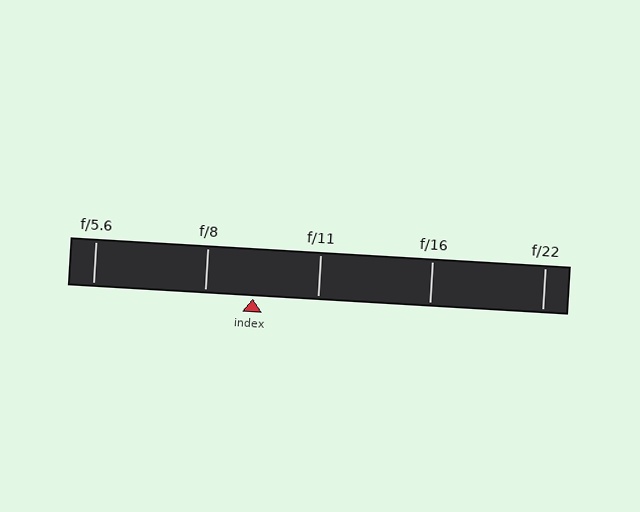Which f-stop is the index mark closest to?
The index mark is closest to f/8.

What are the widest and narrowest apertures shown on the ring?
The widest aperture shown is f/5.6 and the narrowest is f/22.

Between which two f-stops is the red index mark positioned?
The index mark is between f/8 and f/11.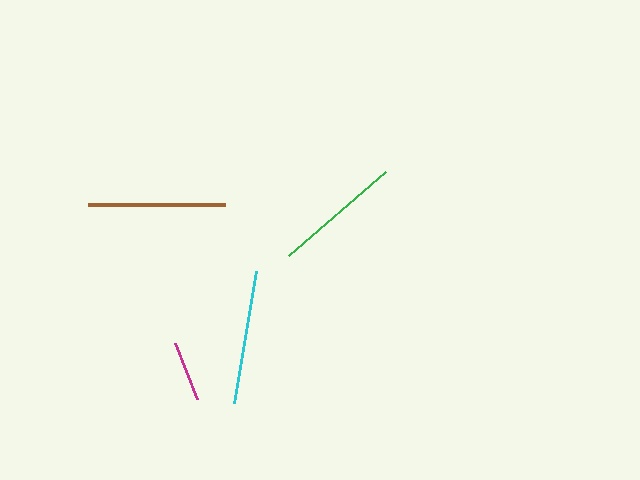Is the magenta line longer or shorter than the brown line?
The brown line is longer than the magenta line.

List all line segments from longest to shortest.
From longest to shortest: brown, cyan, green, magenta.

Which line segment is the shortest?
The magenta line is the shortest at approximately 61 pixels.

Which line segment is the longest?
The brown line is the longest at approximately 137 pixels.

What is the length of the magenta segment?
The magenta segment is approximately 61 pixels long.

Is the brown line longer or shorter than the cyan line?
The brown line is longer than the cyan line.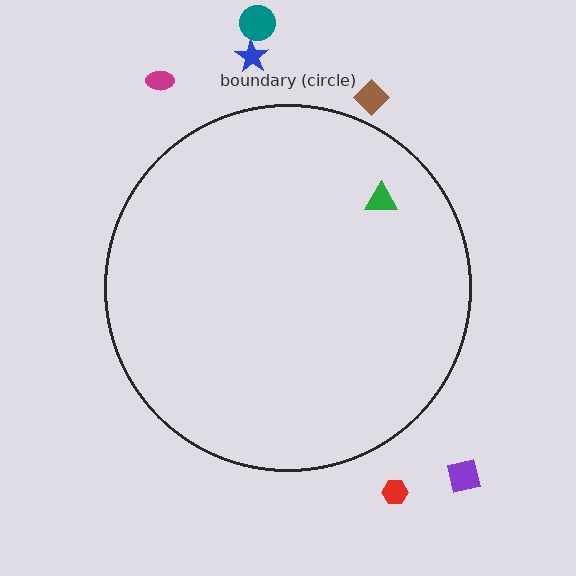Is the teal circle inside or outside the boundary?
Outside.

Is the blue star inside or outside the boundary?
Outside.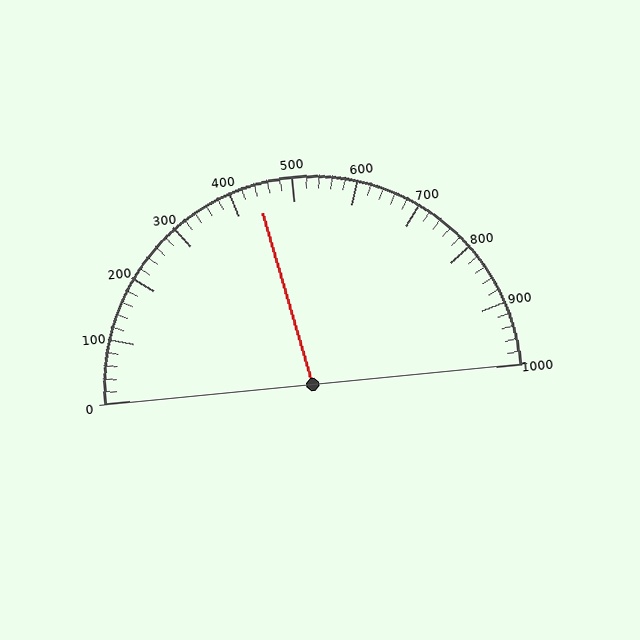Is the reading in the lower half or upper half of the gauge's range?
The reading is in the lower half of the range (0 to 1000).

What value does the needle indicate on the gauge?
The needle indicates approximately 440.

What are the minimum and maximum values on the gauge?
The gauge ranges from 0 to 1000.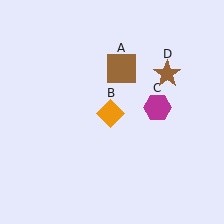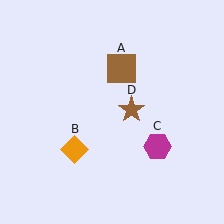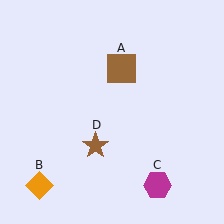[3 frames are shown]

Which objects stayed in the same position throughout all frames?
Brown square (object A) remained stationary.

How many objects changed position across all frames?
3 objects changed position: orange diamond (object B), magenta hexagon (object C), brown star (object D).